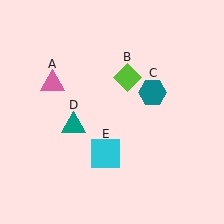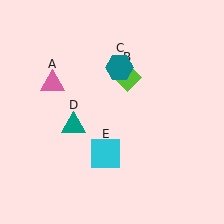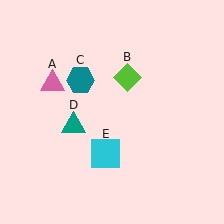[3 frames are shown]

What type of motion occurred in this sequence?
The teal hexagon (object C) rotated counterclockwise around the center of the scene.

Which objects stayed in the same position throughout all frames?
Pink triangle (object A) and lime diamond (object B) and teal triangle (object D) and cyan square (object E) remained stationary.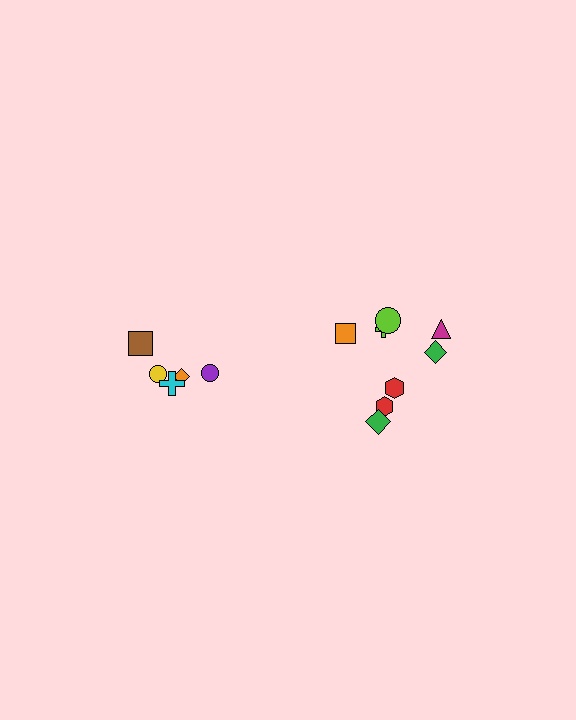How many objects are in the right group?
There are 8 objects.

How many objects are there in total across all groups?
There are 13 objects.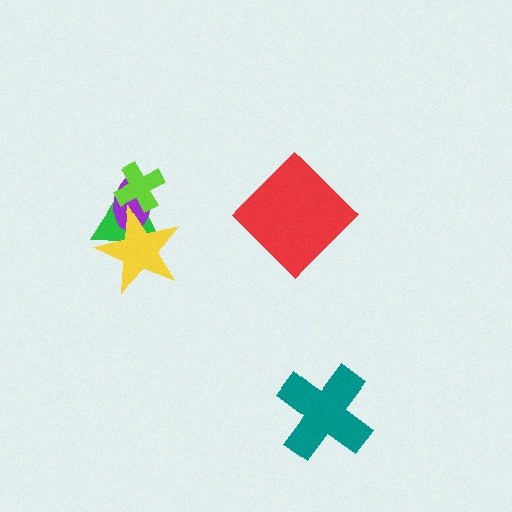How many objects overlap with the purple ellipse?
3 objects overlap with the purple ellipse.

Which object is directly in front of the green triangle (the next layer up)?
The purple ellipse is directly in front of the green triangle.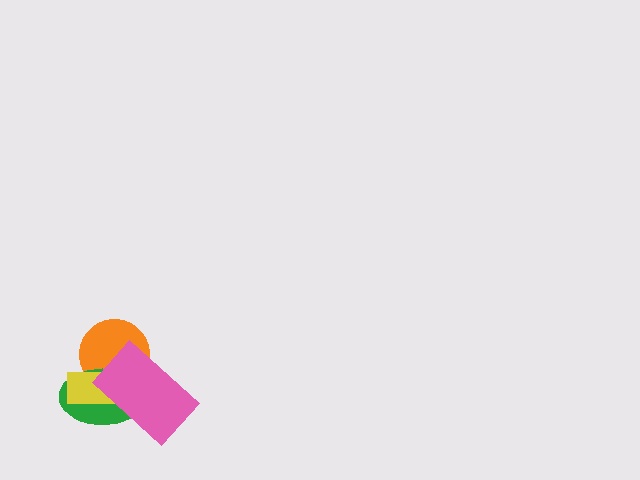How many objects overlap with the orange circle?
3 objects overlap with the orange circle.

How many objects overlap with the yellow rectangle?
3 objects overlap with the yellow rectangle.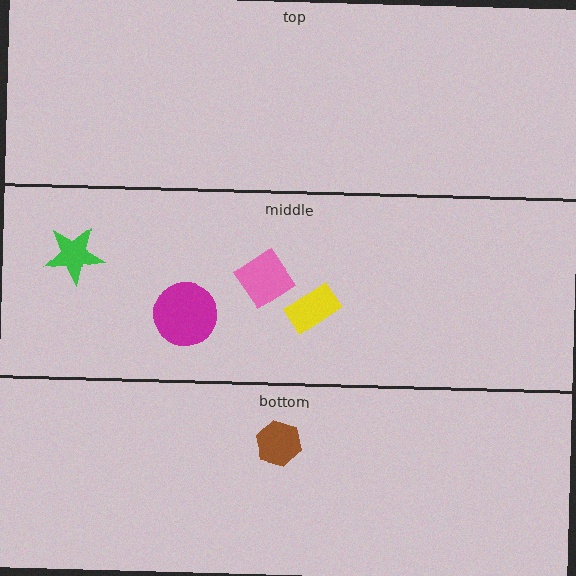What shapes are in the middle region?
The yellow rectangle, the pink diamond, the green star, the magenta circle.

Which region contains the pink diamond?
The middle region.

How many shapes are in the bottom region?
1.